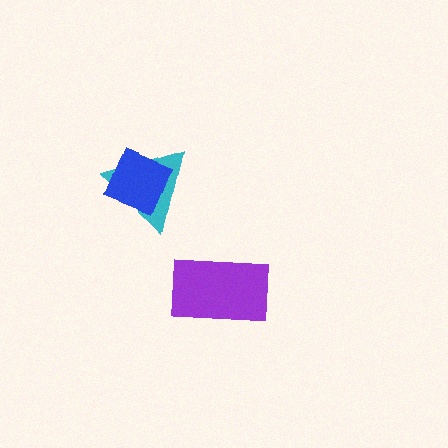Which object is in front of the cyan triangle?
The blue square is in front of the cyan triangle.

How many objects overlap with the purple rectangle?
0 objects overlap with the purple rectangle.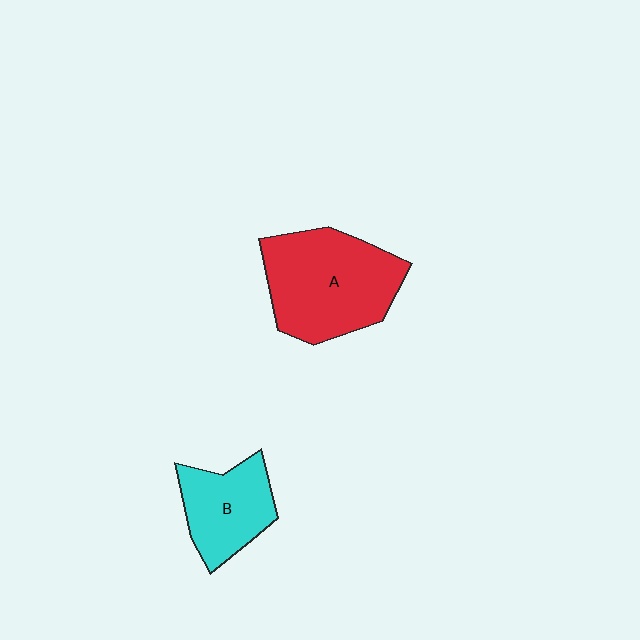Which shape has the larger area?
Shape A (red).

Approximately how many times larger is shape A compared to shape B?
Approximately 1.7 times.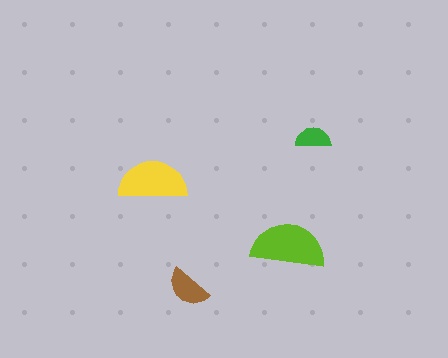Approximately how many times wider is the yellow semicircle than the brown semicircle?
About 1.5 times wider.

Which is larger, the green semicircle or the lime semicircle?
The lime one.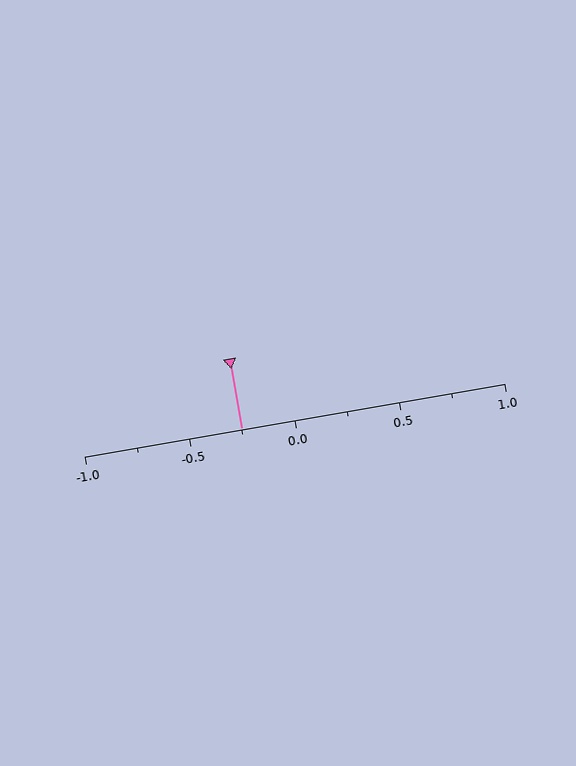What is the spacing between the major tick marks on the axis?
The major ticks are spaced 0.5 apart.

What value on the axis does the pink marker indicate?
The marker indicates approximately -0.25.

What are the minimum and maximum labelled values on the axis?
The axis runs from -1.0 to 1.0.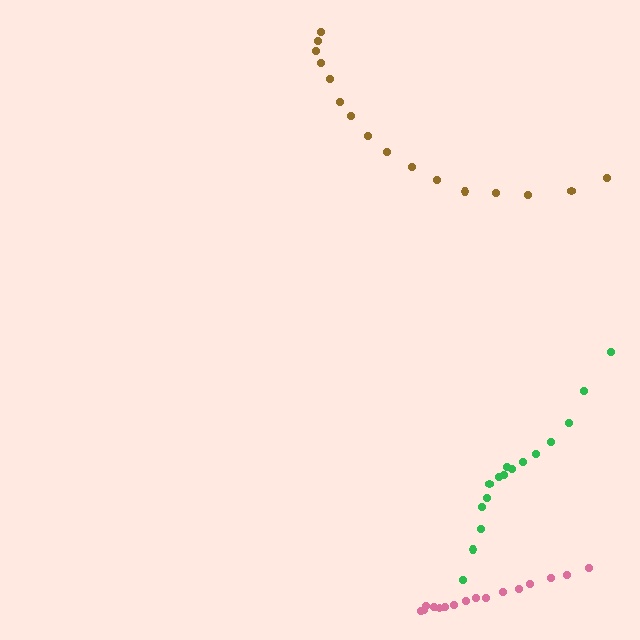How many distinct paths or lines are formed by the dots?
There are 3 distinct paths.